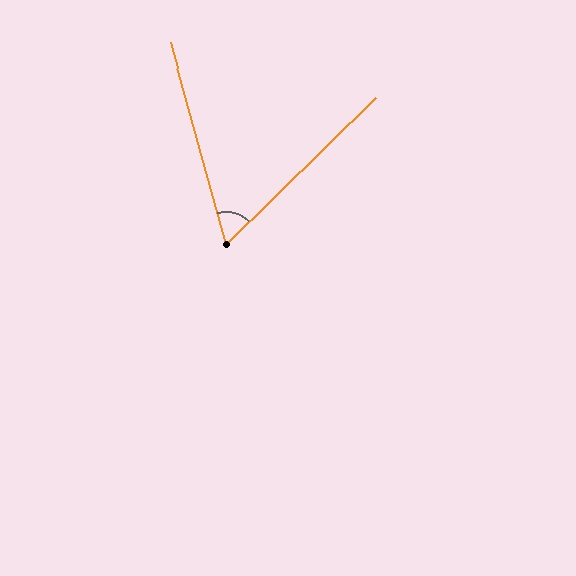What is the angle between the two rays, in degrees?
Approximately 61 degrees.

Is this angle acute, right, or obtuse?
It is acute.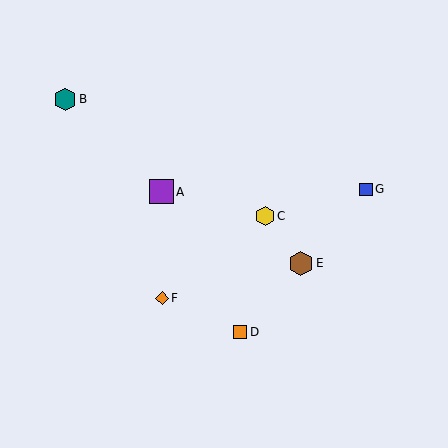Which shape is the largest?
The brown hexagon (labeled E) is the largest.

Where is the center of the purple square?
The center of the purple square is at (162, 192).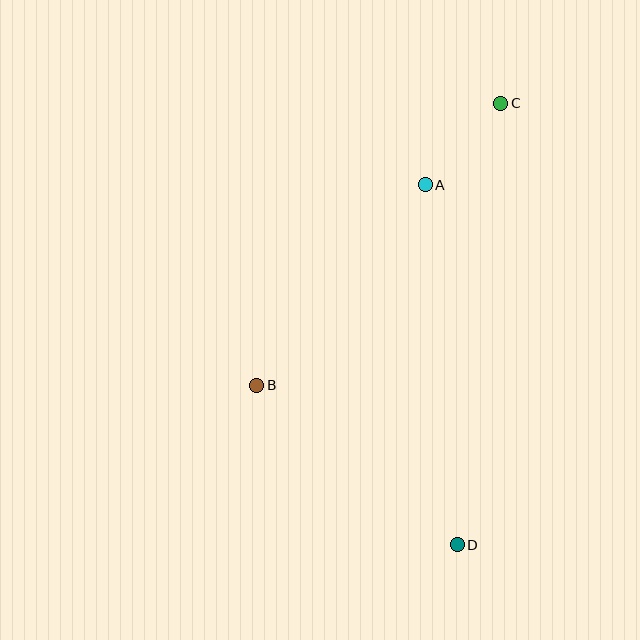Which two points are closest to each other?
Points A and C are closest to each other.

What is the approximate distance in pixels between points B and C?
The distance between B and C is approximately 373 pixels.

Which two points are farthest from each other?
Points C and D are farthest from each other.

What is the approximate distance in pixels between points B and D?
The distance between B and D is approximately 256 pixels.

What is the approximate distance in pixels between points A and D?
The distance between A and D is approximately 361 pixels.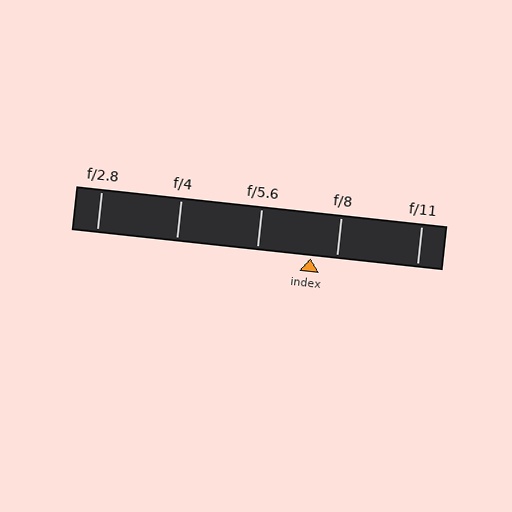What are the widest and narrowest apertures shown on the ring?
The widest aperture shown is f/2.8 and the narrowest is f/11.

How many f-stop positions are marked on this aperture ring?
There are 5 f-stop positions marked.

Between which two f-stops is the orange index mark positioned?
The index mark is between f/5.6 and f/8.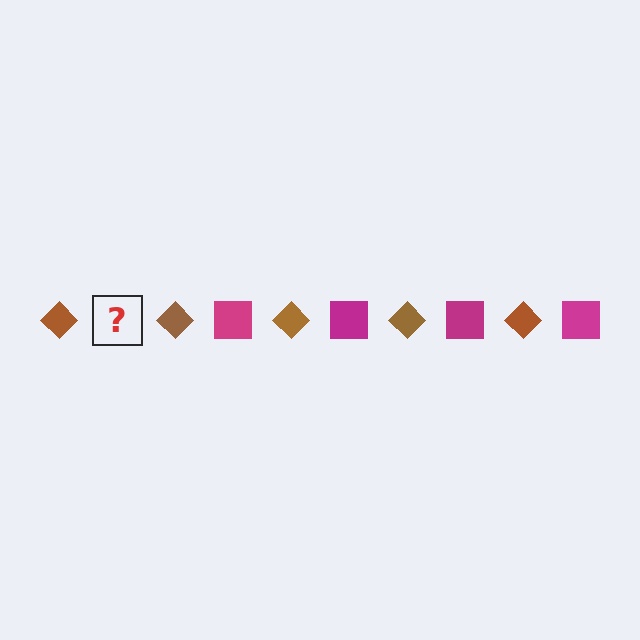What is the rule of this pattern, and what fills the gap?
The rule is that the pattern alternates between brown diamond and magenta square. The gap should be filled with a magenta square.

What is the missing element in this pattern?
The missing element is a magenta square.